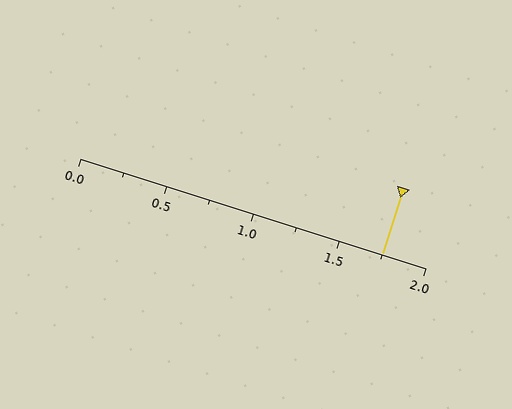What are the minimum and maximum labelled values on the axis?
The axis runs from 0.0 to 2.0.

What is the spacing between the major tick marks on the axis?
The major ticks are spaced 0.5 apart.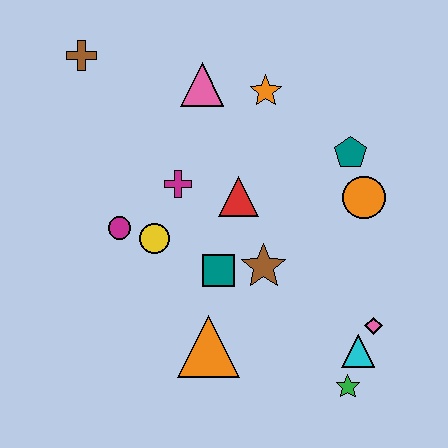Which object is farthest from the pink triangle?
The green star is farthest from the pink triangle.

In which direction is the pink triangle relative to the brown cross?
The pink triangle is to the right of the brown cross.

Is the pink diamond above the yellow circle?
No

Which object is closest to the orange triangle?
The teal square is closest to the orange triangle.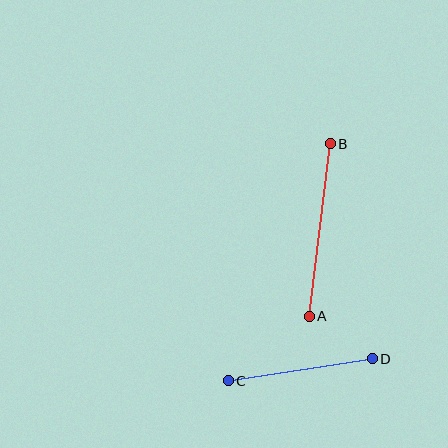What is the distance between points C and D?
The distance is approximately 146 pixels.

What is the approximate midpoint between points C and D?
The midpoint is at approximately (300, 370) pixels.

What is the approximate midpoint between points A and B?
The midpoint is at approximately (320, 230) pixels.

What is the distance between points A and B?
The distance is approximately 174 pixels.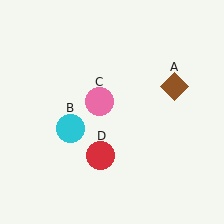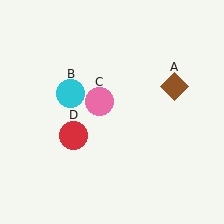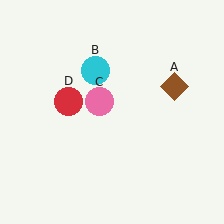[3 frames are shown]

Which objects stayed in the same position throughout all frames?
Brown diamond (object A) and pink circle (object C) remained stationary.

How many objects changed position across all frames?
2 objects changed position: cyan circle (object B), red circle (object D).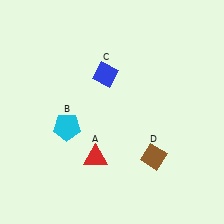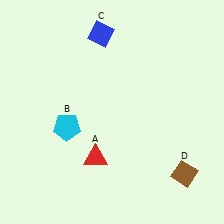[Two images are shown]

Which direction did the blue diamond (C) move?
The blue diamond (C) moved up.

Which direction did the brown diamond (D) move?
The brown diamond (D) moved right.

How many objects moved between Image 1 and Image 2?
2 objects moved between the two images.